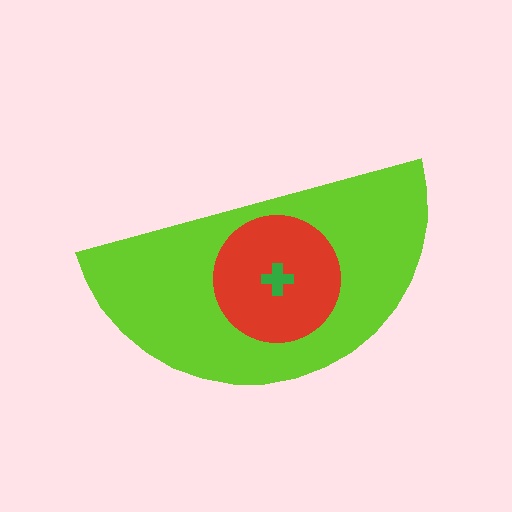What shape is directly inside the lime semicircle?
The red circle.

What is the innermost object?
The green cross.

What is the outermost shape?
The lime semicircle.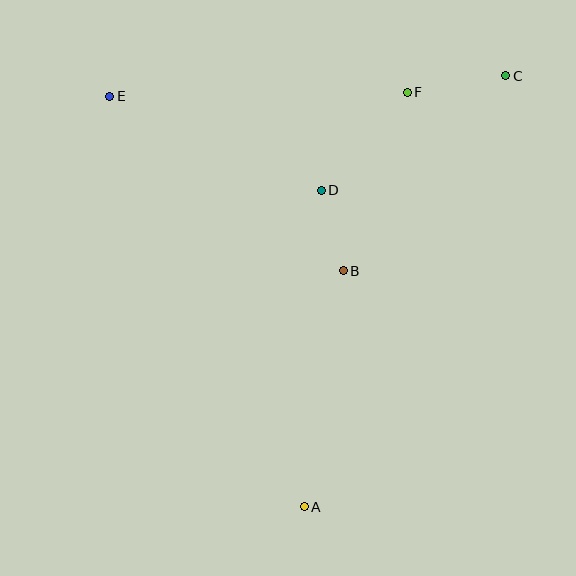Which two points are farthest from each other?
Points A and C are farthest from each other.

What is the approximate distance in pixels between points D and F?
The distance between D and F is approximately 130 pixels.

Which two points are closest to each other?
Points B and D are closest to each other.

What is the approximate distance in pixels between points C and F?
The distance between C and F is approximately 100 pixels.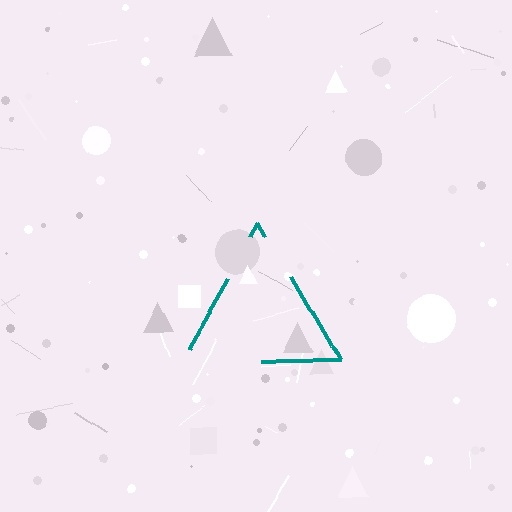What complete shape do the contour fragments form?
The contour fragments form a triangle.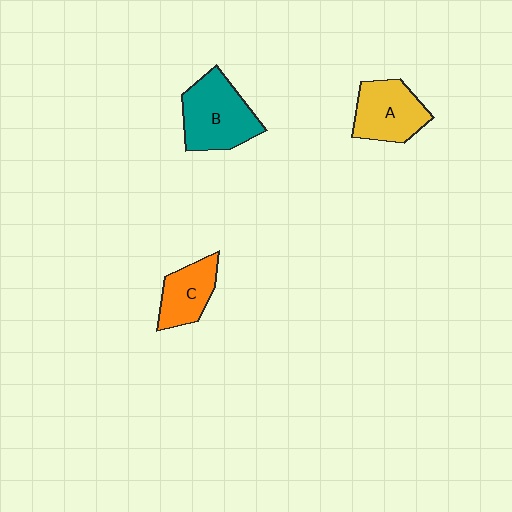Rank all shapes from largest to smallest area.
From largest to smallest: B (teal), A (yellow), C (orange).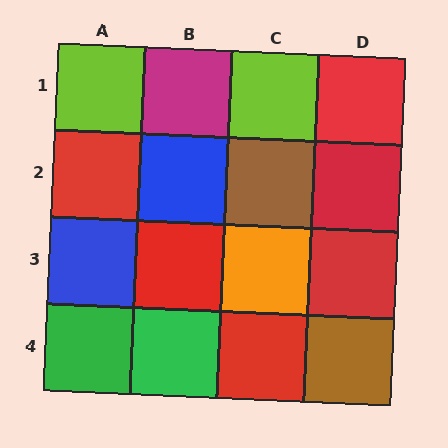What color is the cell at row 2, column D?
Red.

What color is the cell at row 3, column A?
Blue.